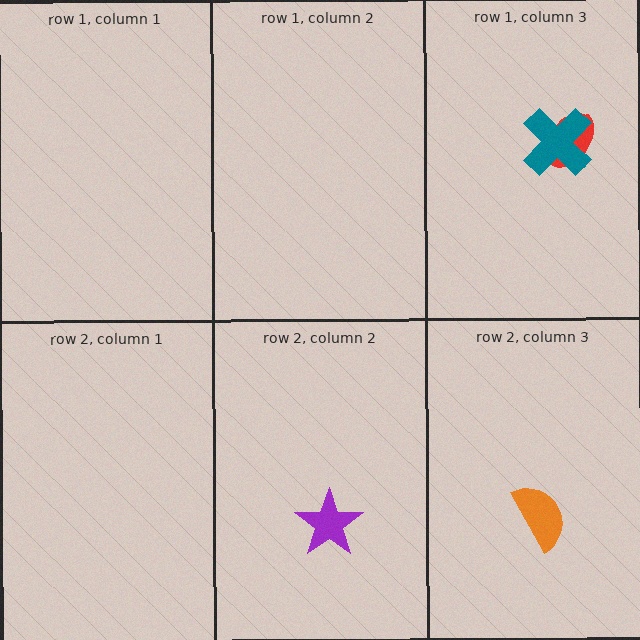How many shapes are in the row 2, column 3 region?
1.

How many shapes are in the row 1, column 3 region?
2.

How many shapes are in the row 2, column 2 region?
1.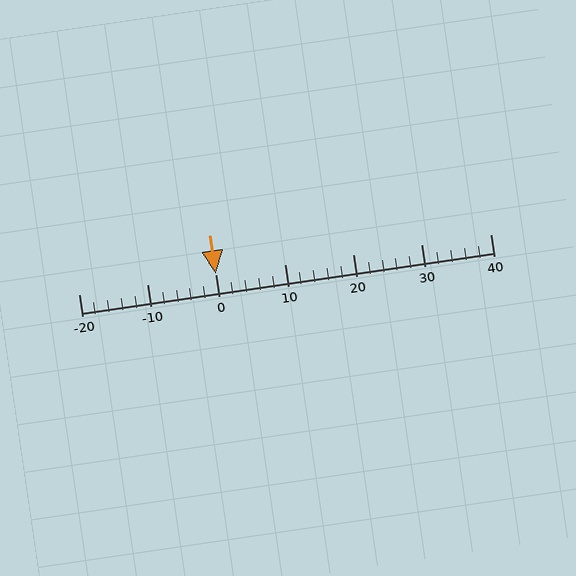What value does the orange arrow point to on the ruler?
The orange arrow points to approximately 0.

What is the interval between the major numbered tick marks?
The major tick marks are spaced 10 units apart.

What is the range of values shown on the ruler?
The ruler shows values from -20 to 40.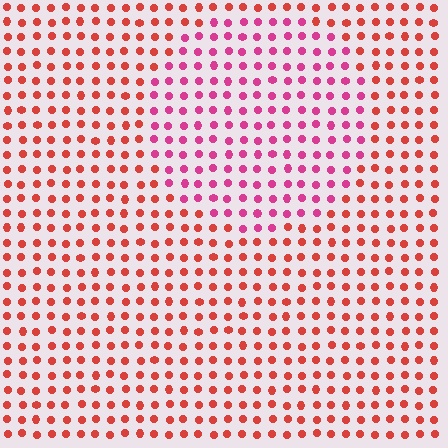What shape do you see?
I see a circle.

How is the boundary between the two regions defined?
The boundary is defined purely by a slight shift in hue (about 36 degrees). Spacing, size, and orientation are identical on both sides.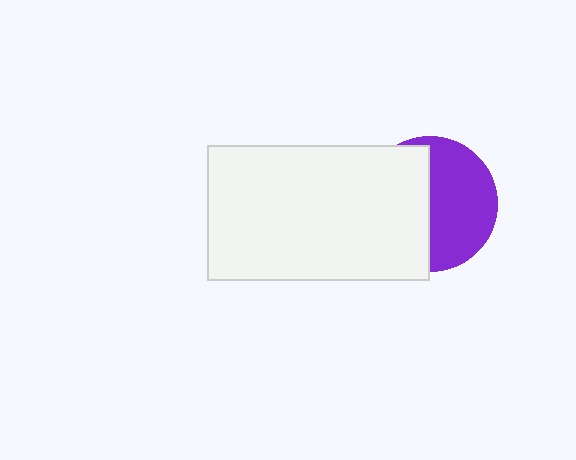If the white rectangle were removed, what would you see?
You would see the complete purple circle.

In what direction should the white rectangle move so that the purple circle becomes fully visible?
The white rectangle should move left. That is the shortest direction to clear the overlap and leave the purple circle fully visible.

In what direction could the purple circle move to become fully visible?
The purple circle could move right. That would shift it out from behind the white rectangle entirely.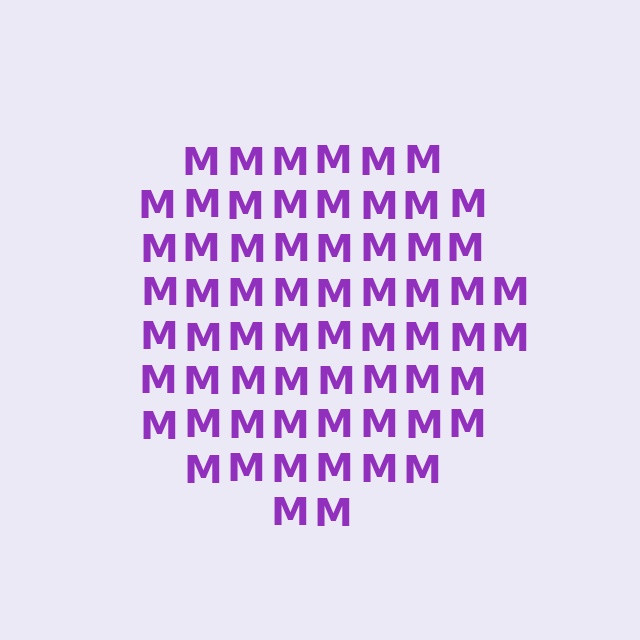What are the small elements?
The small elements are letter M's.